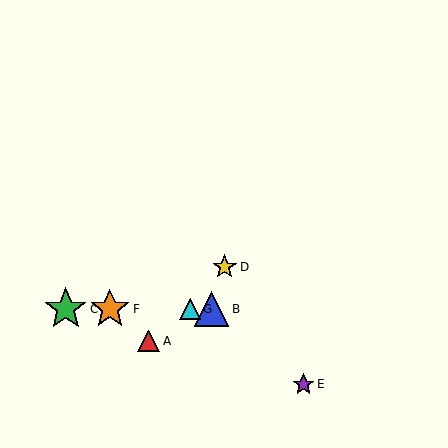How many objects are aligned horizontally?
4 objects (B, C, F, G) are aligned horizontally.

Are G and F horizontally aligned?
Yes, both are at y≈309.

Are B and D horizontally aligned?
No, B is at y≈309 and D is at y≈267.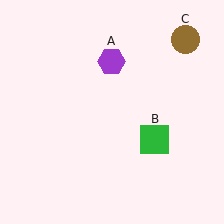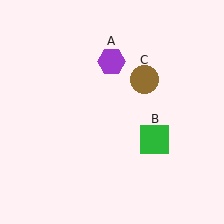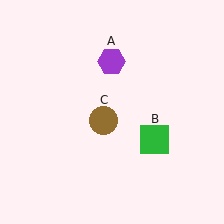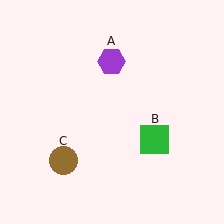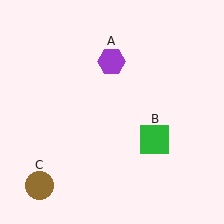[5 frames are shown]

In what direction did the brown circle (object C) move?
The brown circle (object C) moved down and to the left.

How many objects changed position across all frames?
1 object changed position: brown circle (object C).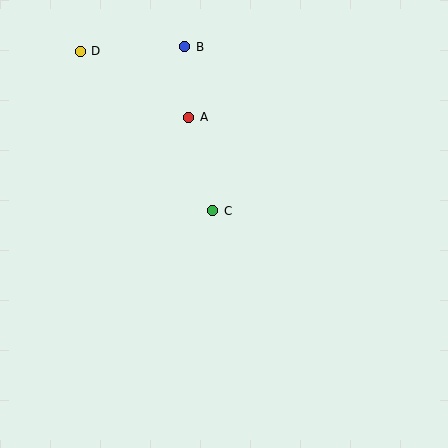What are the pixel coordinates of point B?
Point B is at (185, 47).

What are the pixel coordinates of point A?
Point A is at (189, 117).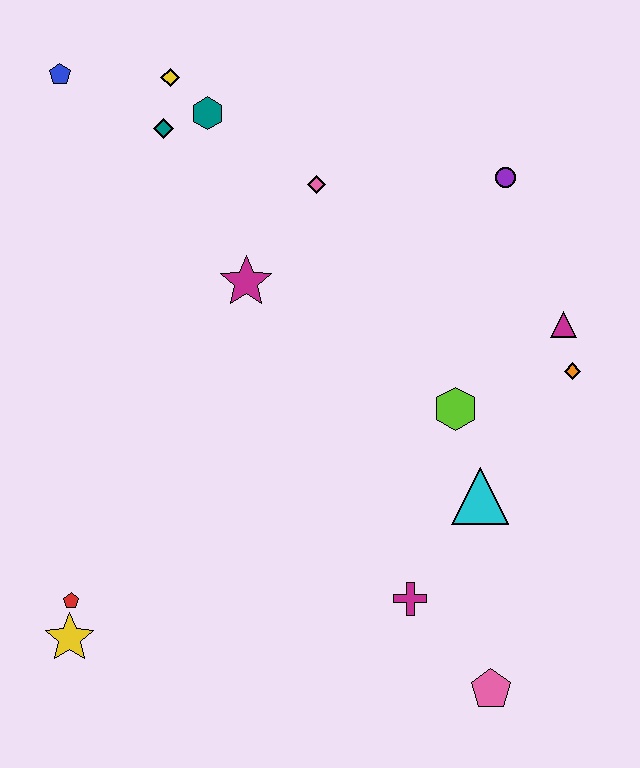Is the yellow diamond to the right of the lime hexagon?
No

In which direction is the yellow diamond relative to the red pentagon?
The yellow diamond is above the red pentagon.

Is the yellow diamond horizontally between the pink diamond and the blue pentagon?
Yes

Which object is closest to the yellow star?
The red pentagon is closest to the yellow star.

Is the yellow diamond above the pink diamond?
Yes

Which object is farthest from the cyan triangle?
The blue pentagon is farthest from the cyan triangle.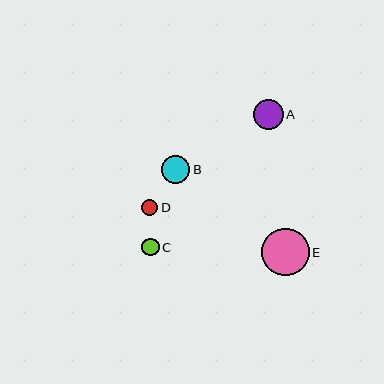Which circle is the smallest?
Circle D is the smallest with a size of approximately 16 pixels.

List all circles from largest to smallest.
From largest to smallest: E, A, B, C, D.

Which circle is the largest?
Circle E is the largest with a size of approximately 48 pixels.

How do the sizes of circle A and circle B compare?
Circle A and circle B are approximately the same size.